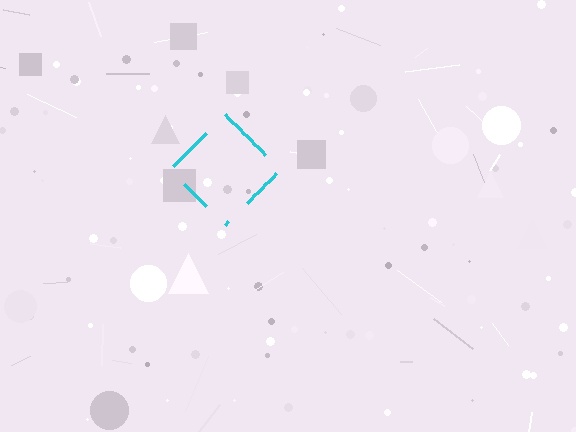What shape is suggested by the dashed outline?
The dashed outline suggests a diamond.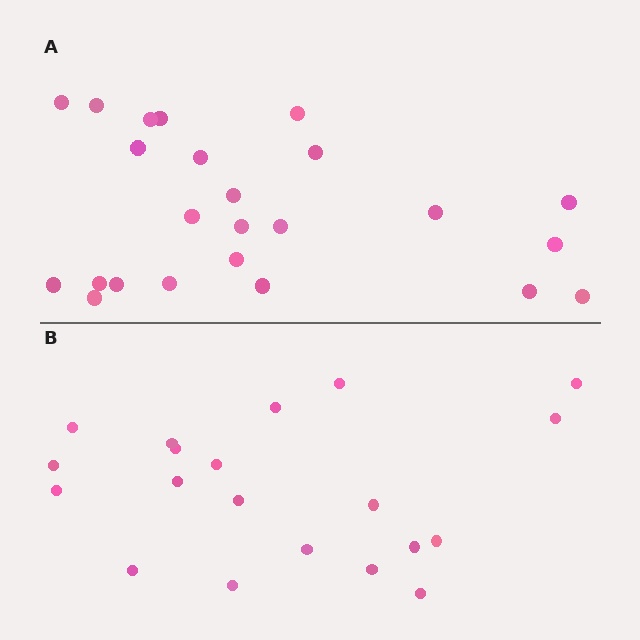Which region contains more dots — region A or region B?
Region A (the top region) has more dots.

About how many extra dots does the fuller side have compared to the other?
Region A has about 4 more dots than region B.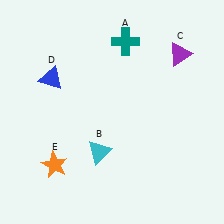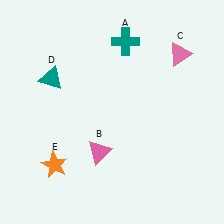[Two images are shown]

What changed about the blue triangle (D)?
In Image 1, D is blue. In Image 2, it changed to teal.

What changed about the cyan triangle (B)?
In Image 1, B is cyan. In Image 2, it changed to pink.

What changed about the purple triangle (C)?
In Image 1, C is purple. In Image 2, it changed to pink.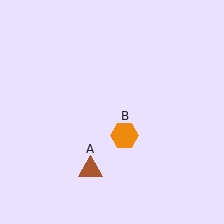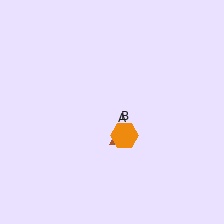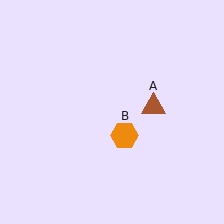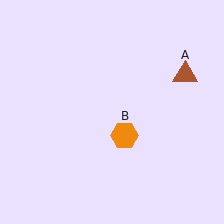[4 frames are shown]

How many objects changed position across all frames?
1 object changed position: brown triangle (object A).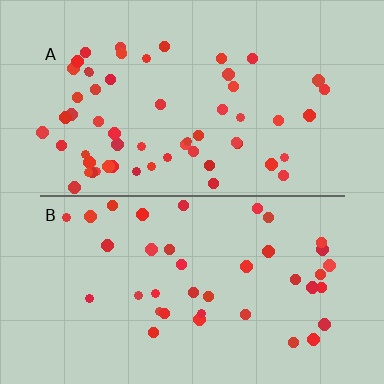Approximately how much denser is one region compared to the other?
Approximately 1.5× — region A over region B.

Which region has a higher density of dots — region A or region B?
A (the top).